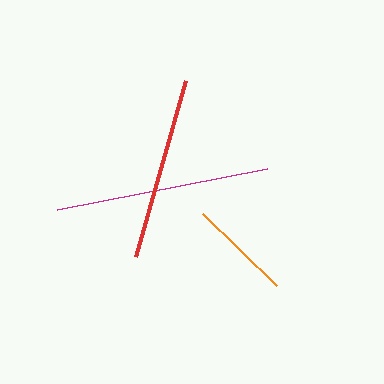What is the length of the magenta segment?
The magenta segment is approximately 214 pixels long.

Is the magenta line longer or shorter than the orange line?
The magenta line is longer than the orange line.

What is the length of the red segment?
The red segment is approximately 183 pixels long.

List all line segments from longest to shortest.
From longest to shortest: magenta, red, orange.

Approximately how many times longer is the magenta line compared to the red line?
The magenta line is approximately 1.2 times the length of the red line.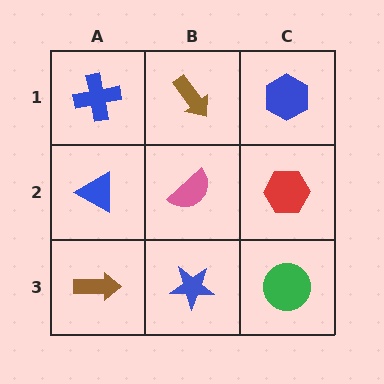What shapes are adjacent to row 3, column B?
A pink semicircle (row 2, column B), a brown arrow (row 3, column A), a green circle (row 3, column C).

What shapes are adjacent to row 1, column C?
A red hexagon (row 2, column C), a brown arrow (row 1, column B).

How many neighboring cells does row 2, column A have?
3.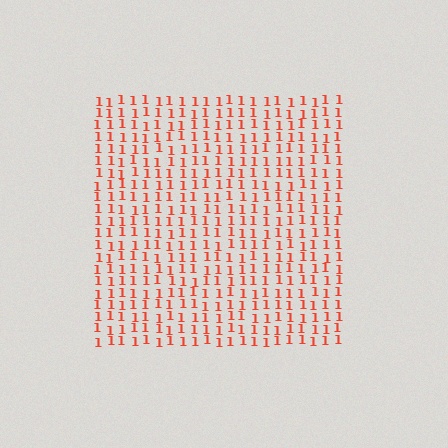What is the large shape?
The large shape is a square.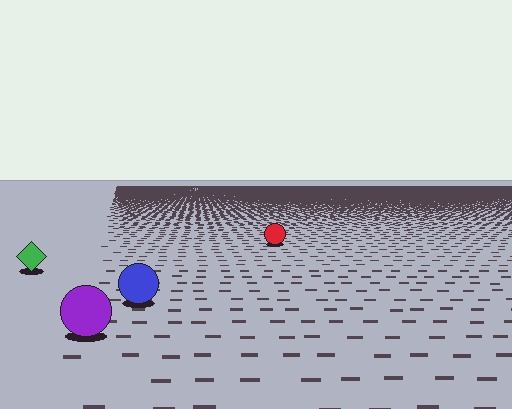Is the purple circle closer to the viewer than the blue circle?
Yes. The purple circle is closer — you can tell from the texture gradient: the ground texture is coarser near it.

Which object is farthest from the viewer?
The red circle is farthest from the viewer. It appears smaller and the ground texture around it is denser.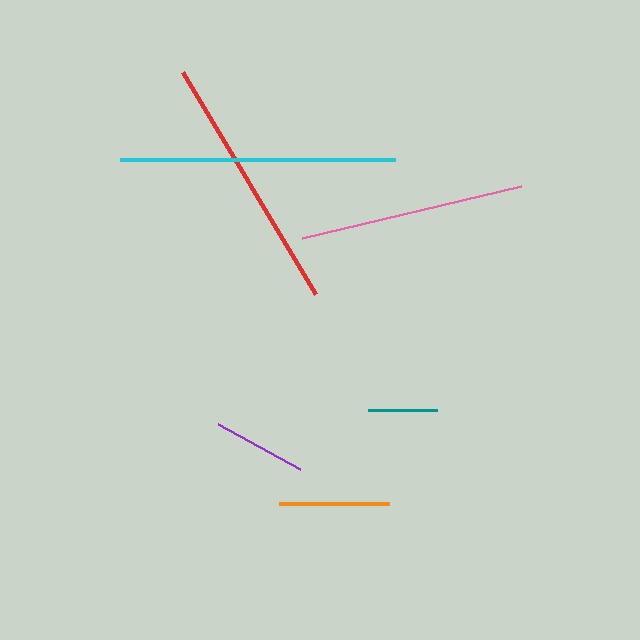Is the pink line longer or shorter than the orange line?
The pink line is longer than the orange line.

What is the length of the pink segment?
The pink segment is approximately 226 pixels long.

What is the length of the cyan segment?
The cyan segment is approximately 275 pixels long.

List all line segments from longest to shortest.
From longest to shortest: cyan, red, pink, orange, purple, teal.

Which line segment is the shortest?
The teal line is the shortest at approximately 69 pixels.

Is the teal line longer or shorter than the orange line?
The orange line is longer than the teal line.